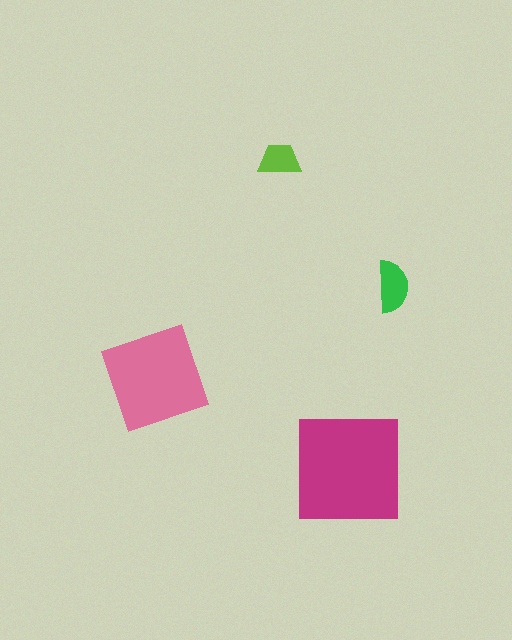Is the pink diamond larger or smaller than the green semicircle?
Larger.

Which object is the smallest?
The lime trapezoid.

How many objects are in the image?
There are 4 objects in the image.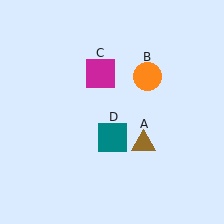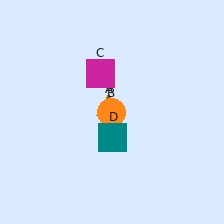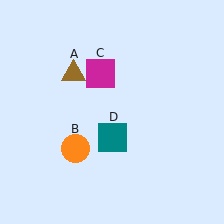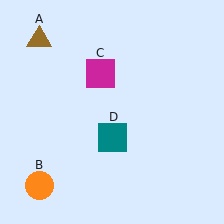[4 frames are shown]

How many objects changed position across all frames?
2 objects changed position: brown triangle (object A), orange circle (object B).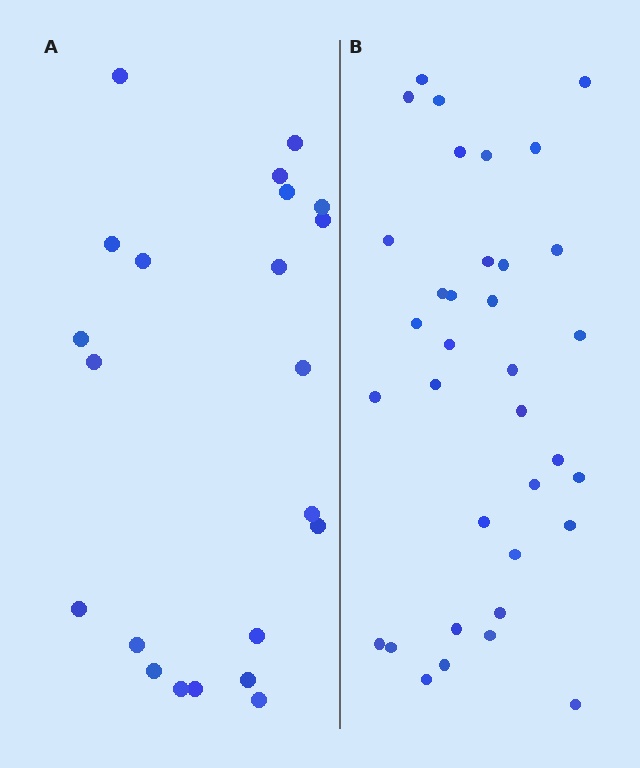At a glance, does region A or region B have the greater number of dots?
Region B (the right region) has more dots.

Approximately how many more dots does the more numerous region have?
Region B has approximately 15 more dots than region A.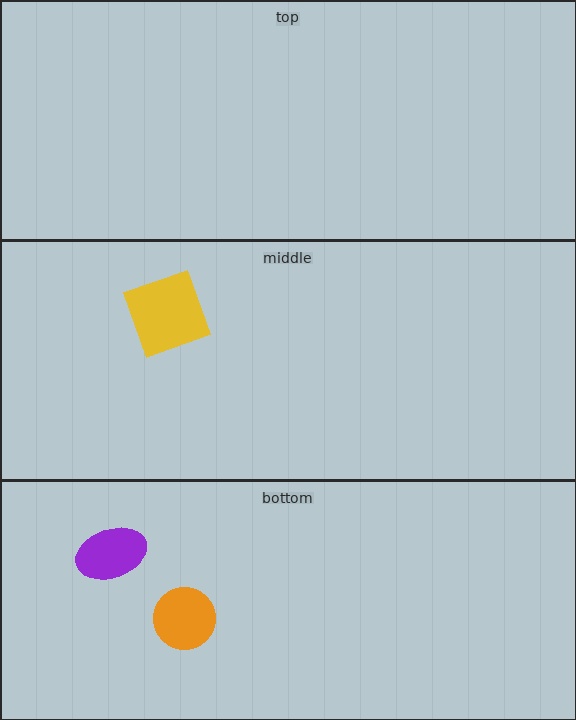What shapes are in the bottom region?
The orange circle, the purple ellipse.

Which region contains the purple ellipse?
The bottom region.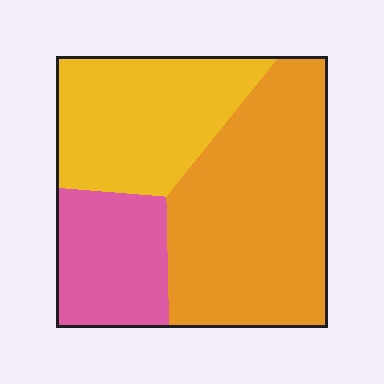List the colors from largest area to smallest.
From largest to smallest: orange, yellow, pink.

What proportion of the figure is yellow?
Yellow takes up about one third (1/3) of the figure.